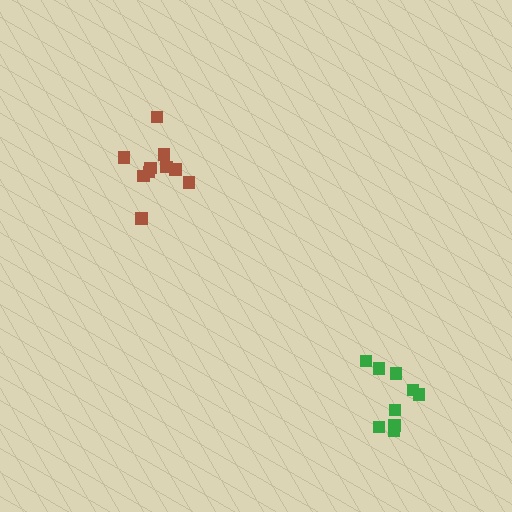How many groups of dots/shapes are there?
There are 2 groups.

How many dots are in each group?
Group 1: 9 dots, Group 2: 10 dots (19 total).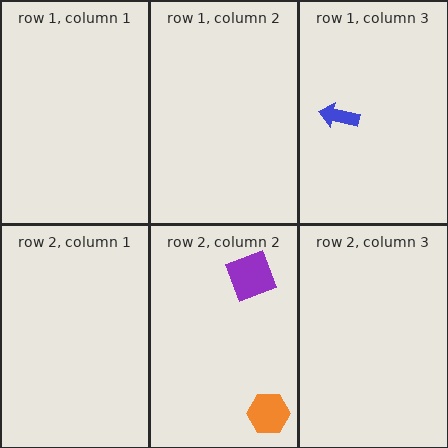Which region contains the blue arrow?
The row 1, column 3 region.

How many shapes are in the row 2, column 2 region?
2.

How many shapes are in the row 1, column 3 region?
1.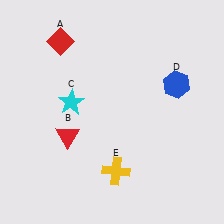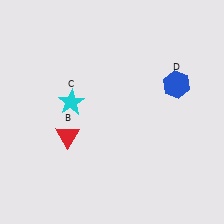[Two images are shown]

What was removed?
The yellow cross (E), the red diamond (A) were removed in Image 2.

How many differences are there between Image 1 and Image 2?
There are 2 differences between the two images.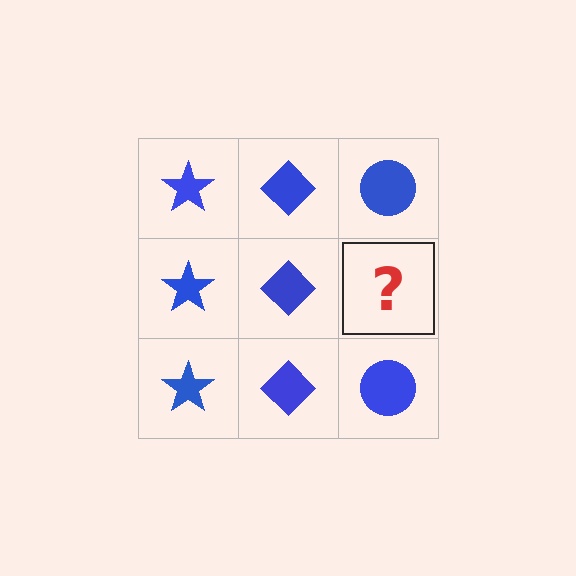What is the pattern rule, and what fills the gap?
The rule is that each column has a consistent shape. The gap should be filled with a blue circle.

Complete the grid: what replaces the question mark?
The question mark should be replaced with a blue circle.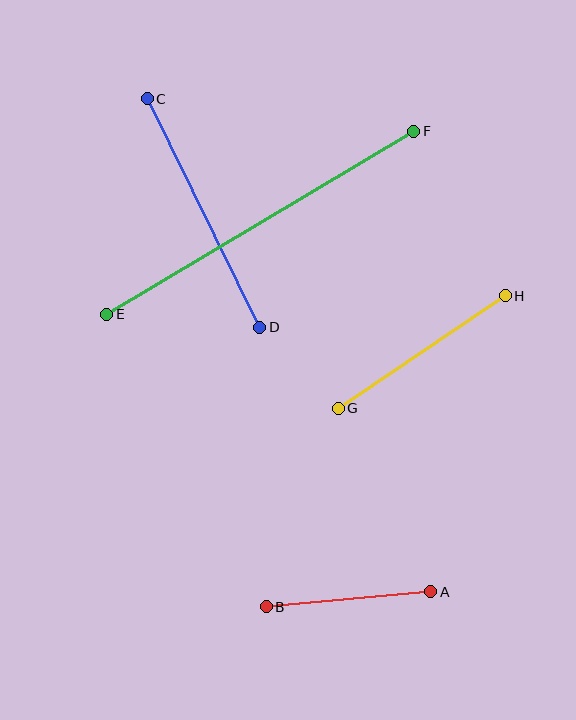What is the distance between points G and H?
The distance is approximately 202 pixels.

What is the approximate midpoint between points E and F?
The midpoint is at approximately (260, 223) pixels.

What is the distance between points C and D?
The distance is approximately 255 pixels.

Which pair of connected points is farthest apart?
Points E and F are farthest apart.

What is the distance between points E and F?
The distance is approximately 357 pixels.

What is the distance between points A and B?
The distance is approximately 165 pixels.